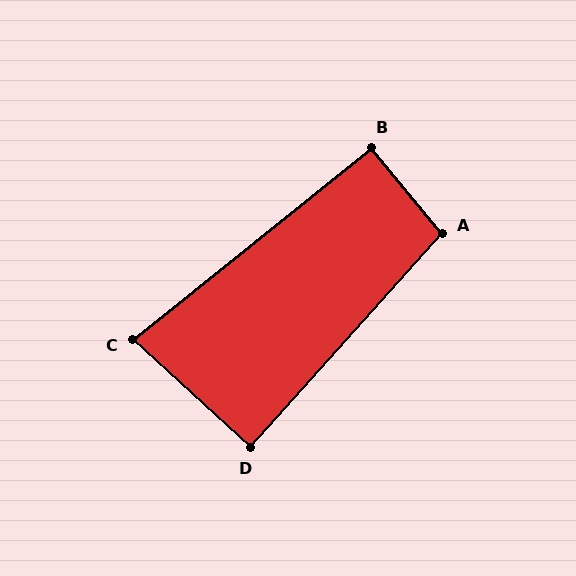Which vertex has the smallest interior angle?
C, at approximately 81 degrees.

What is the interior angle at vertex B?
Approximately 91 degrees (approximately right).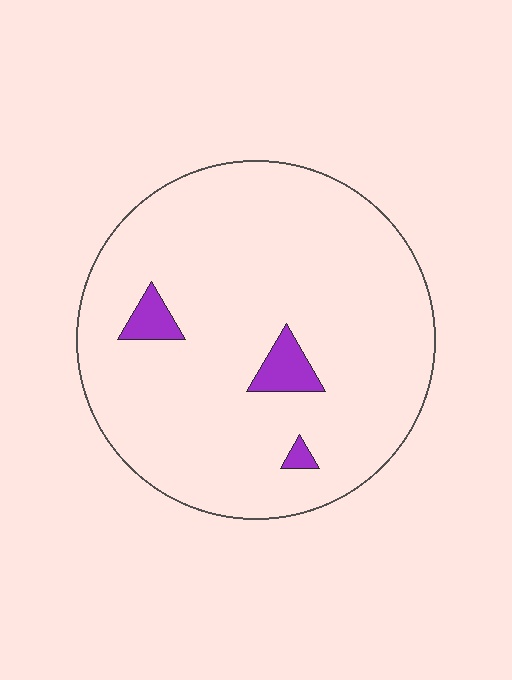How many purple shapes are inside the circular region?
3.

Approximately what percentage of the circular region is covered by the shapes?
Approximately 5%.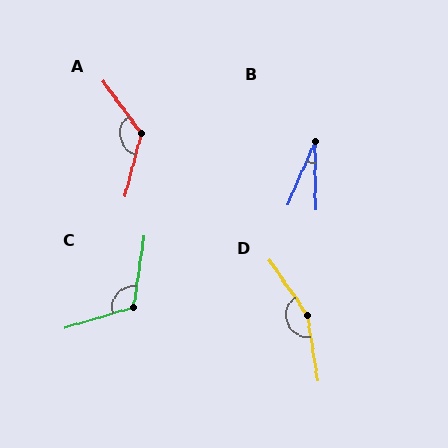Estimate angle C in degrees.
Approximately 115 degrees.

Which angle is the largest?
D, at approximately 155 degrees.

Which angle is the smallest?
B, at approximately 24 degrees.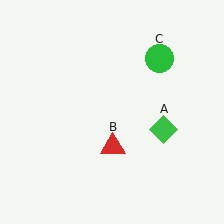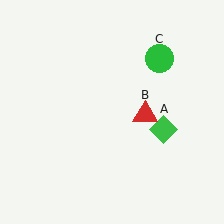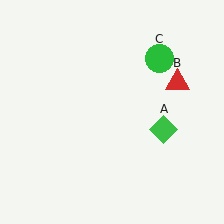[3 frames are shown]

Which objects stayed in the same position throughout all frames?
Green diamond (object A) and green circle (object C) remained stationary.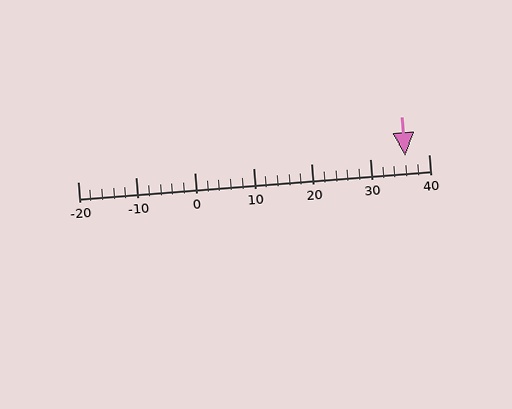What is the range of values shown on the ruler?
The ruler shows values from -20 to 40.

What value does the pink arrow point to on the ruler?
The pink arrow points to approximately 36.